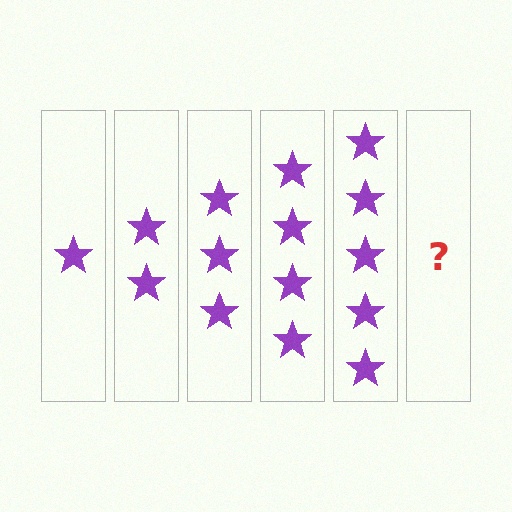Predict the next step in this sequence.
The next step is 6 stars.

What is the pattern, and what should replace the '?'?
The pattern is that each step adds one more star. The '?' should be 6 stars.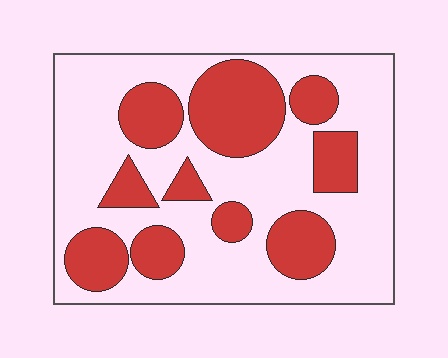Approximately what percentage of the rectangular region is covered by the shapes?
Approximately 35%.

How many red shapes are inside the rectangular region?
10.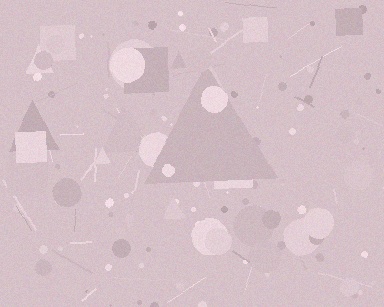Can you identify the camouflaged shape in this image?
The camouflaged shape is a triangle.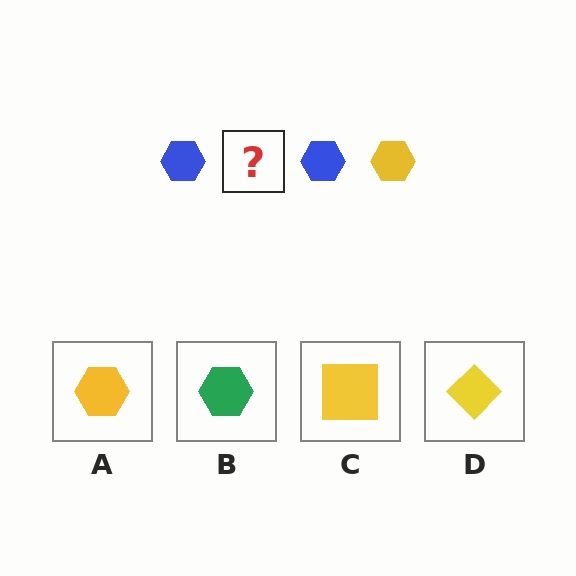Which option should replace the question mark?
Option A.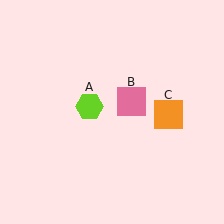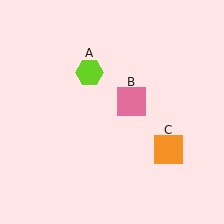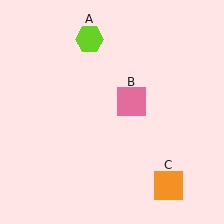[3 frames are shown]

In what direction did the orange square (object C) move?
The orange square (object C) moved down.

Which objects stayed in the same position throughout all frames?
Pink square (object B) remained stationary.